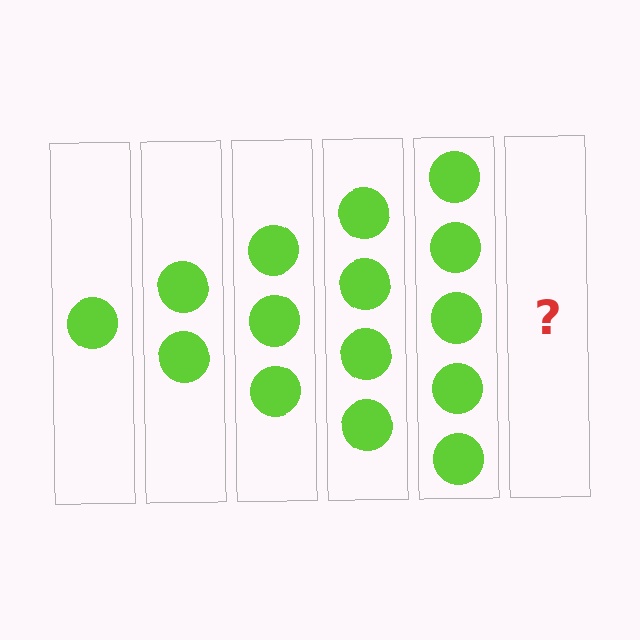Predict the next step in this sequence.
The next step is 6 circles.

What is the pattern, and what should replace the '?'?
The pattern is that each step adds one more circle. The '?' should be 6 circles.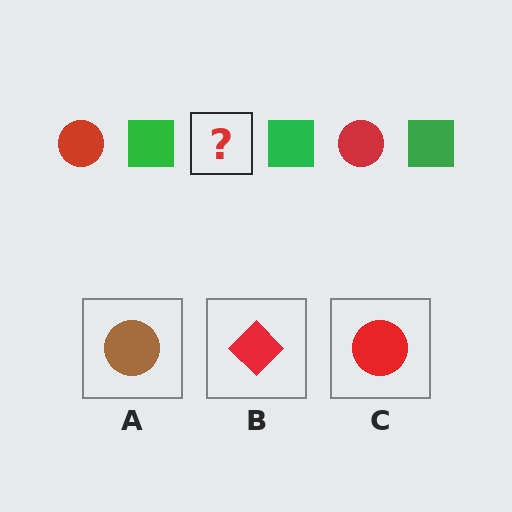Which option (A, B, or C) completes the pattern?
C.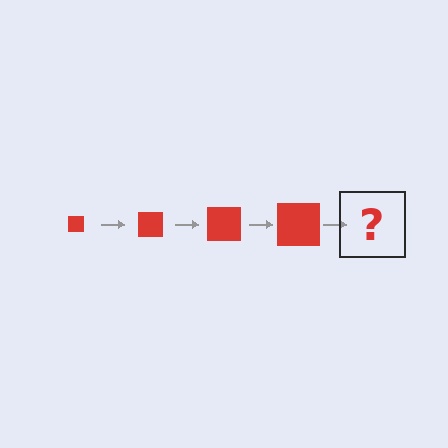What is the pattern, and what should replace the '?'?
The pattern is that the square gets progressively larger each step. The '?' should be a red square, larger than the previous one.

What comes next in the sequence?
The next element should be a red square, larger than the previous one.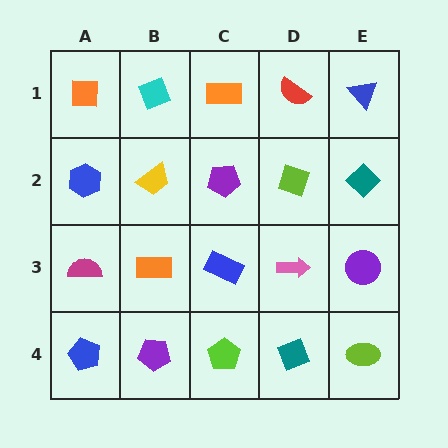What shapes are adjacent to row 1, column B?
A yellow trapezoid (row 2, column B), an orange square (row 1, column A), an orange rectangle (row 1, column C).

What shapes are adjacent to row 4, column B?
An orange rectangle (row 3, column B), a blue pentagon (row 4, column A), a lime pentagon (row 4, column C).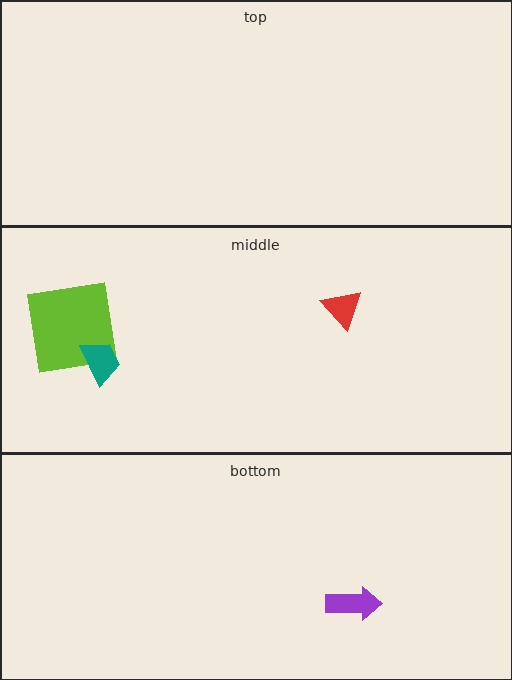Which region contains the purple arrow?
The bottom region.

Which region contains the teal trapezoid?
The middle region.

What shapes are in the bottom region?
The purple arrow.